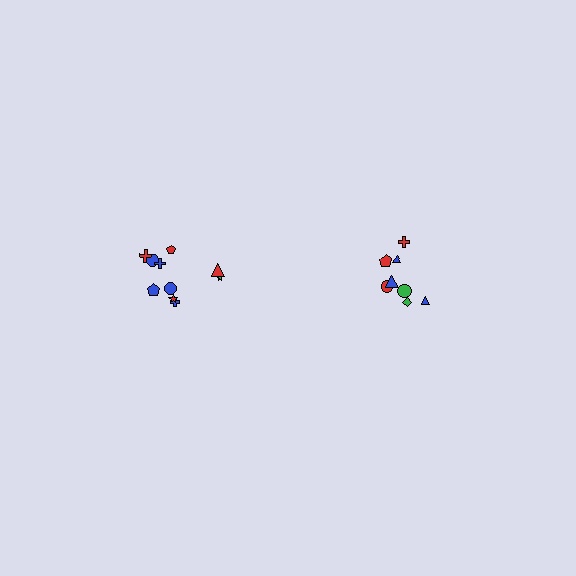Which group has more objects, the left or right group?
The left group.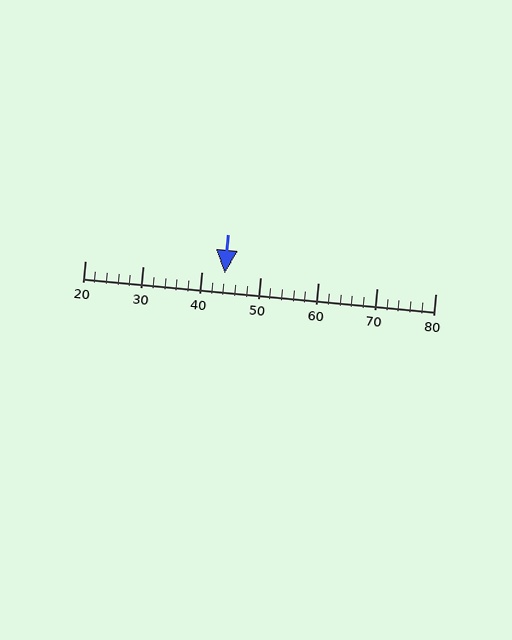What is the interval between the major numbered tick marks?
The major tick marks are spaced 10 units apart.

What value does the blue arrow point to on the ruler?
The blue arrow points to approximately 44.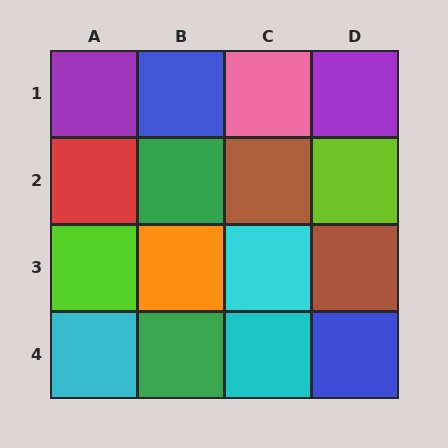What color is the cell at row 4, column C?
Cyan.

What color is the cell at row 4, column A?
Cyan.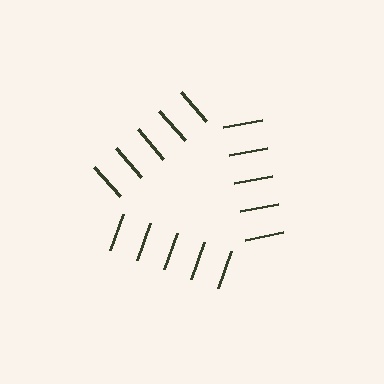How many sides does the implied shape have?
3 sides — the line-ends trace a triangle.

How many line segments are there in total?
15 — 5 along each of the 3 edges.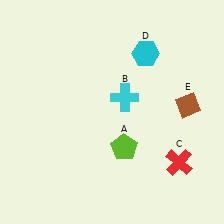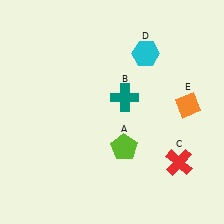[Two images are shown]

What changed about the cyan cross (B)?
In Image 1, B is cyan. In Image 2, it changed to teal.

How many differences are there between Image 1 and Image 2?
There are 2 differences between the two images.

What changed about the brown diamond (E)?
In Image 1, E is brown. In Image 2, it changed to orange.